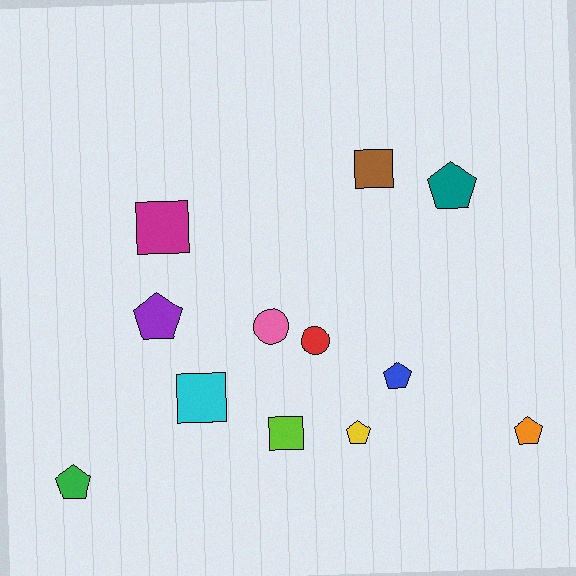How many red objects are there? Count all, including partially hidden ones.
There is 1 red object.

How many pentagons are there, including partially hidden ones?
There are 6 pentagons.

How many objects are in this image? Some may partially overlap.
There are 12 objects.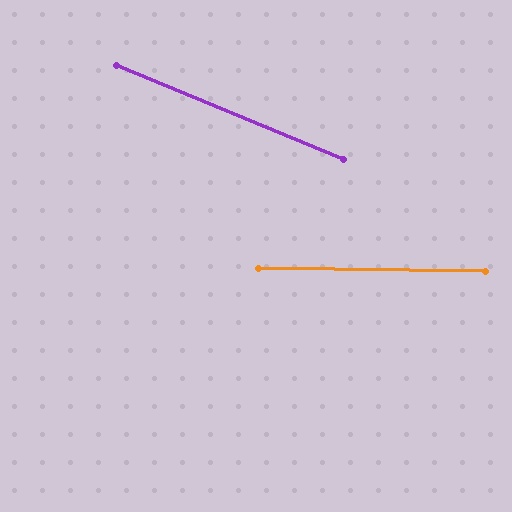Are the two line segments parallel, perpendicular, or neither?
Neither parallel nor perpendicular — they differ by about 22°.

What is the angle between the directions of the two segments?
Approximately 22 degrees.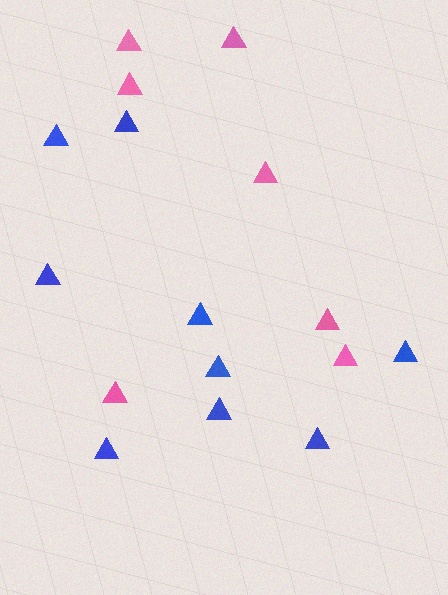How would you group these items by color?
There are 2 groups: one group of pink triangles (7) and one group of blue triangles (9).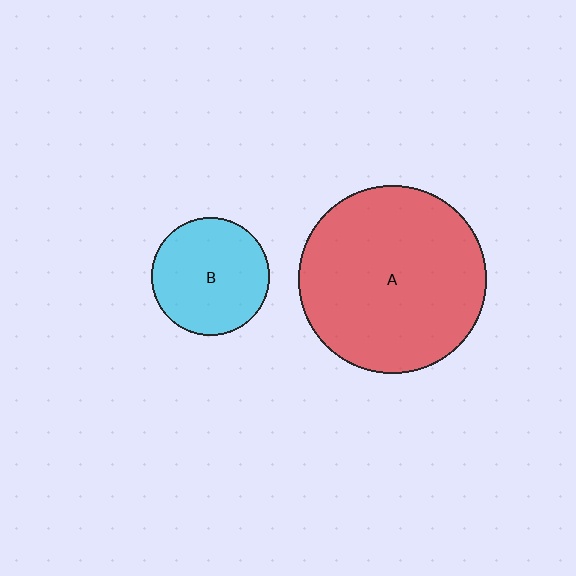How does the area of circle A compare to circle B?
Approximately 2.5 times.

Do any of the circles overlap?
No, none of the circles overlap.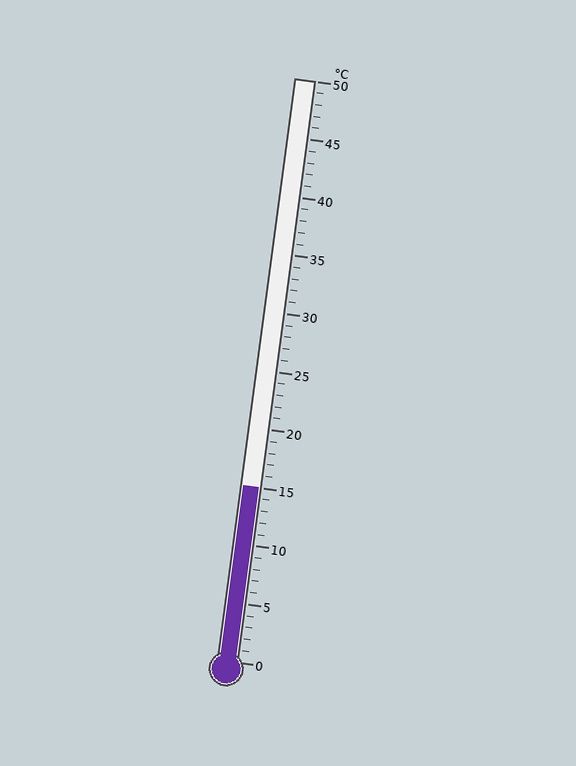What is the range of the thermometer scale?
The thermometer scale ranges from 0°C to 50°C.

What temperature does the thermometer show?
The thermometer shows approximately 15°C.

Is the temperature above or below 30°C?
The temperature is below 30°C.